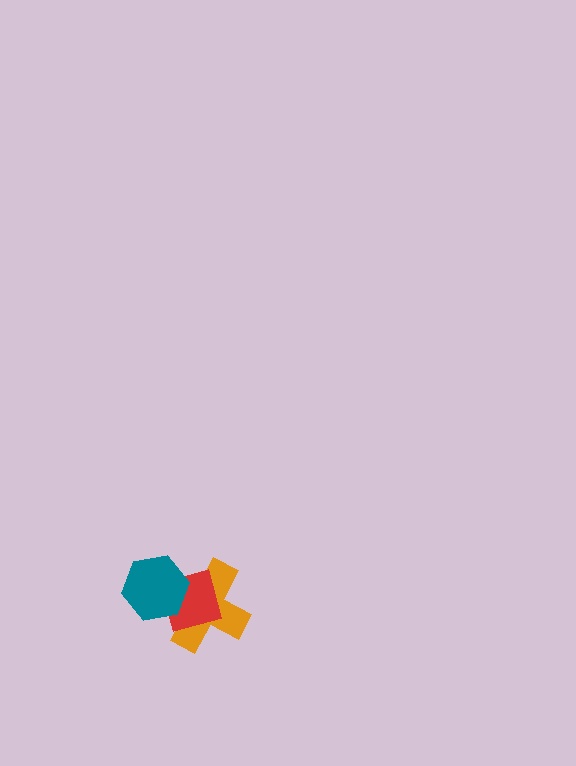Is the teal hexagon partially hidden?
No, no other shape covers it.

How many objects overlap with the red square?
2 objects overlap with the red square.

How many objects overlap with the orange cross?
2 objects overlap with the orange cross.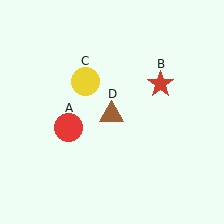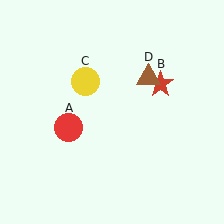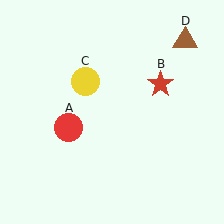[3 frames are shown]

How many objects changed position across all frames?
1 object changed position: brown triangle (object D).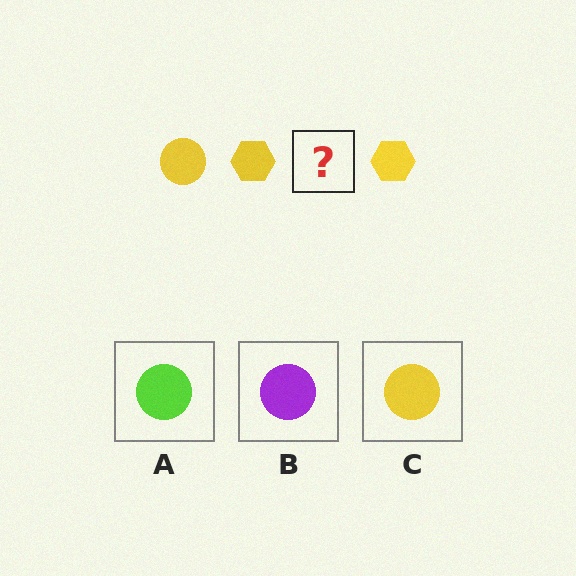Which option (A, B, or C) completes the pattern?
C.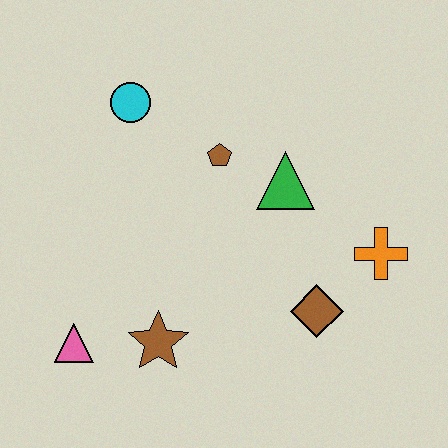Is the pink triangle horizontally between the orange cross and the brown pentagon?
No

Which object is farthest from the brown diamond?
The cyan circle is farthest from the brown diamond.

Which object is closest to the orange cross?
The brown diamond is closest to the orange cross.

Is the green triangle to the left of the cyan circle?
No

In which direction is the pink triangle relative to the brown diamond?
The pink triangle is to the left of the brown diamond.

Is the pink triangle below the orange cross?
Yes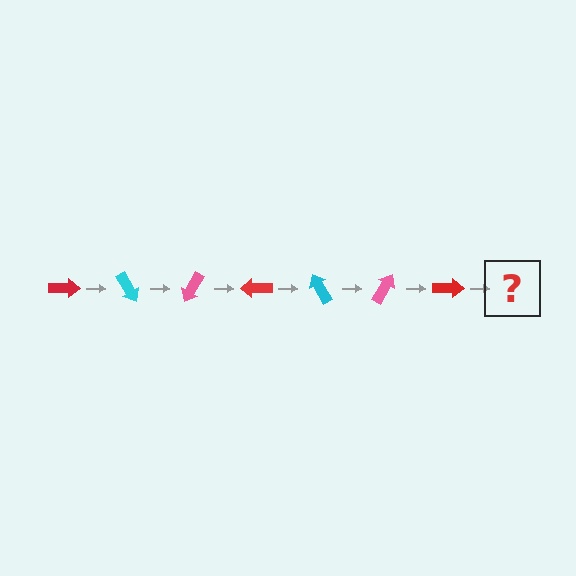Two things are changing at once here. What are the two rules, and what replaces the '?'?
The two rules are that it rotates 60 degrees each step and the color cycles through red, cyan, and pink. The '?' should be a cyan arrow, rotated 420 degrees from the start.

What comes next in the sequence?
The next element should be a cyan arrow, rotated 420 degrees from the start.